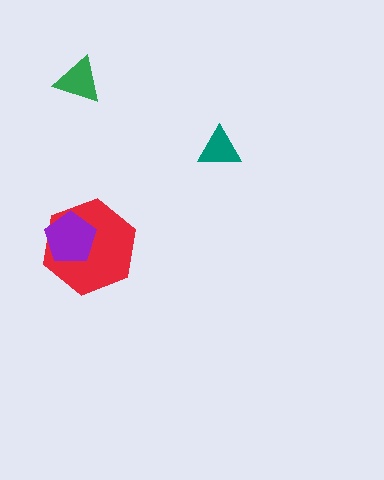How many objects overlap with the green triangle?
0 objects overlap with the green triangle.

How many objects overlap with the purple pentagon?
1 object overlaps with the purple pentagon.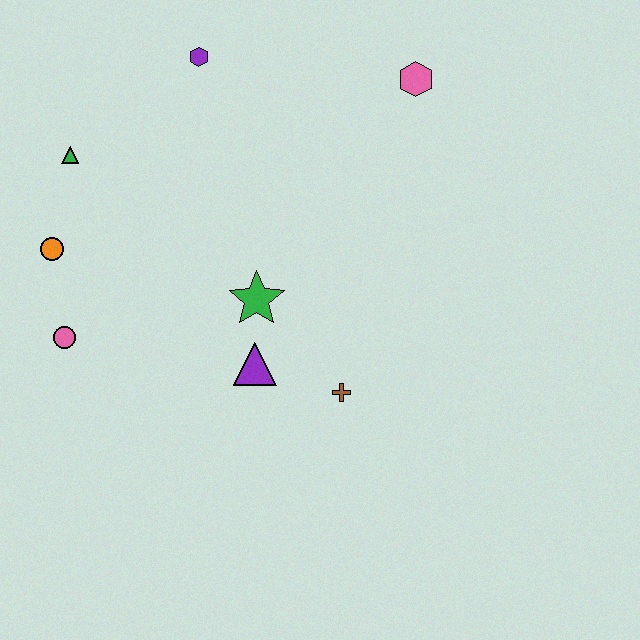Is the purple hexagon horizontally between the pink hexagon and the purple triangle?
No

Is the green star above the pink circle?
Yes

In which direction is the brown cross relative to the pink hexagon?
The brown cross is below the pink hexagon.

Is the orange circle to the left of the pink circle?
Yes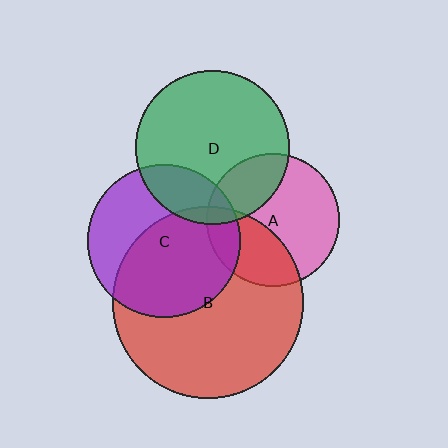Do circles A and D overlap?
Yes.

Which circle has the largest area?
Circle B (red).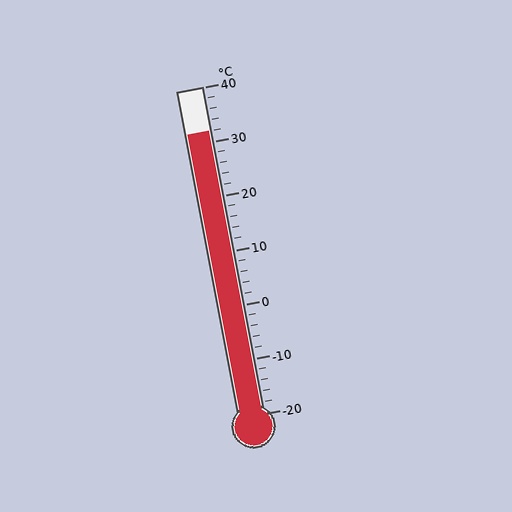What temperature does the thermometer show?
The thermometer shows approximately 32°C.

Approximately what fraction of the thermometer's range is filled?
The thermometer is filled to approximately 85% of its range.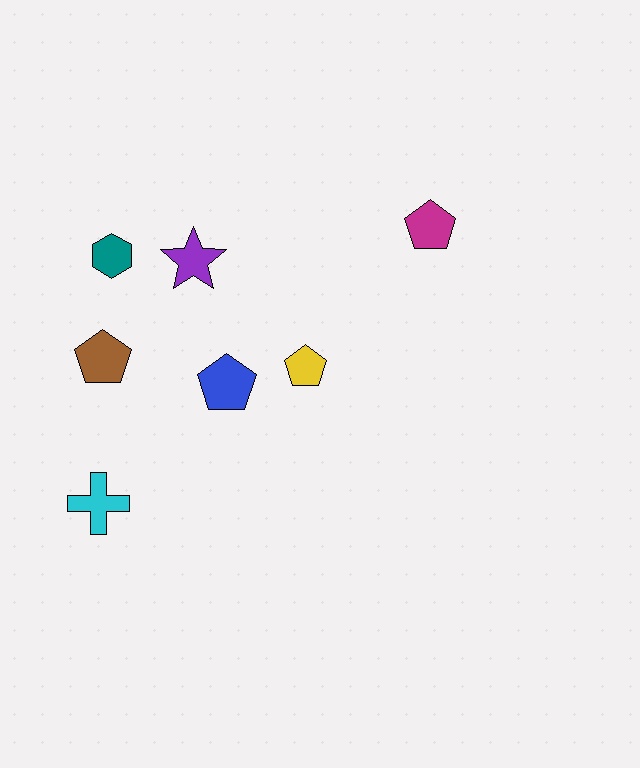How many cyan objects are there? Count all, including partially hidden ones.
There is 1 cyan object.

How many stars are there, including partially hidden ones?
There is 1 star.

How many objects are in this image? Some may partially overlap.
There are 7 objects.